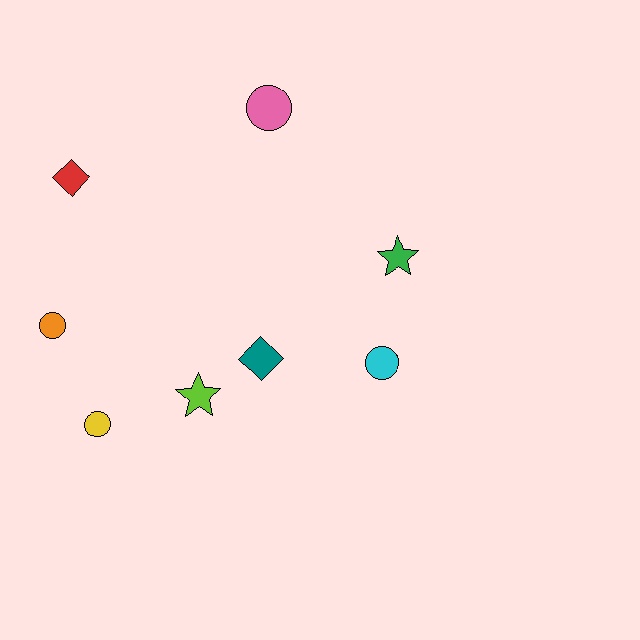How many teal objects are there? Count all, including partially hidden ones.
There is 1 teal object.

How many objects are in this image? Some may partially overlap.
There are 8 objects.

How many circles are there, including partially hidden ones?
There are 4 circles.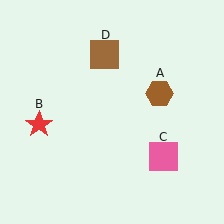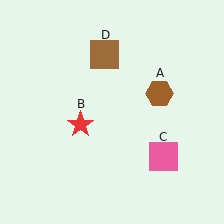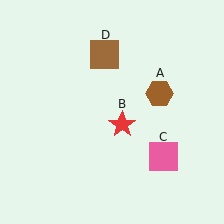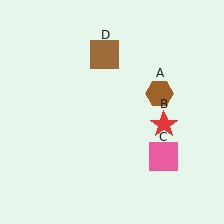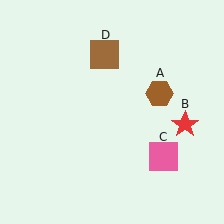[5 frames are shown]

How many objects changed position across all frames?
1 object changed position: red star (object B).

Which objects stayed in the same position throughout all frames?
Brown hexagon (object A) and pink square (object C) and brown square (object D) remained stationary.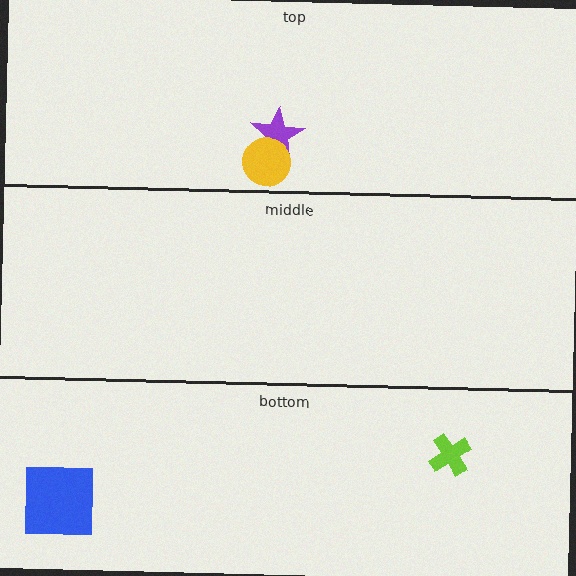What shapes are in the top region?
The purple star, the yellow circle.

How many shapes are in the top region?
2.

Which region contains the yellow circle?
The top region.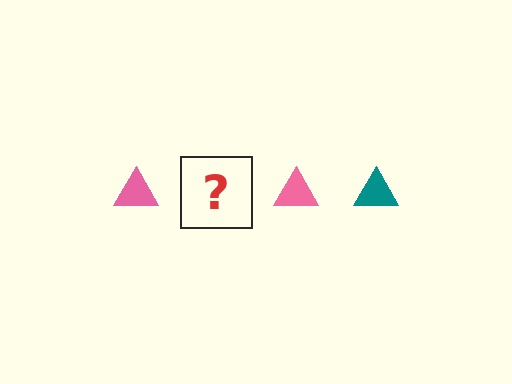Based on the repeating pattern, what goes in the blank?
The blank should be a teal triangle.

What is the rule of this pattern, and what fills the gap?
The rule is that the pattern cycles through pink, teal triangles. The gap should be filled with a teal triangle.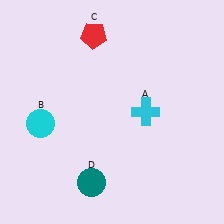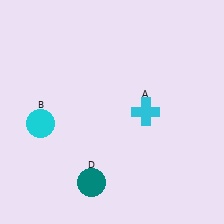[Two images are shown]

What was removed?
The red pentagon (C) was removed in Image 2.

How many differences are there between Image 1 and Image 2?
There is 1 difference between the two images.